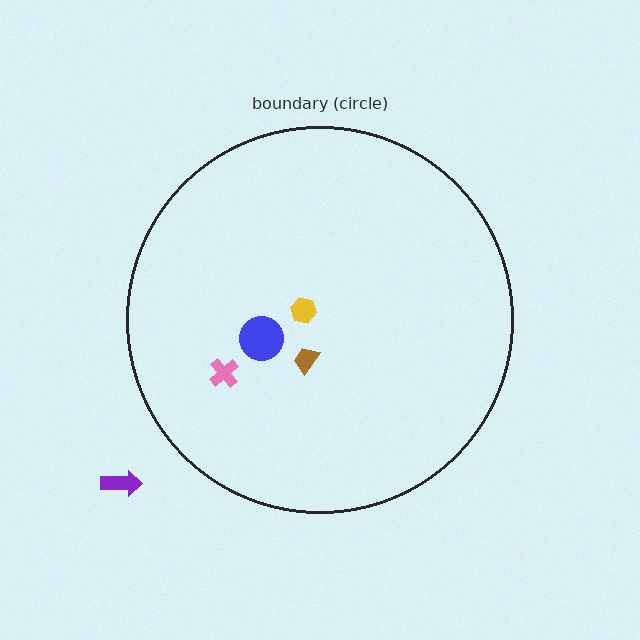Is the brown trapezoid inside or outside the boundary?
Inside.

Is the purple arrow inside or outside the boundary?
Outside.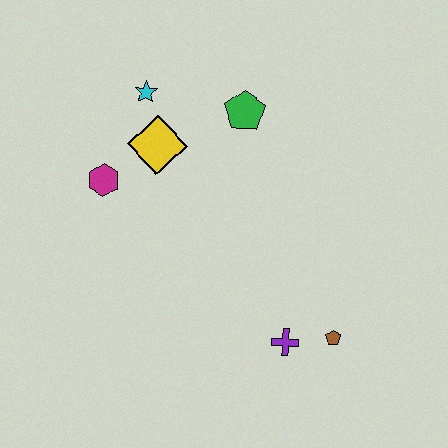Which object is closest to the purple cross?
The brown pentagon is closest to the purple cross.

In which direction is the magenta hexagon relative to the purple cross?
The magenta hexagon is to the left of the purple cross.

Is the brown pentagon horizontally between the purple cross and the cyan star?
No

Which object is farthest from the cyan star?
The brown pentagon is farthest from the cyan star.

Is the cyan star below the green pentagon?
No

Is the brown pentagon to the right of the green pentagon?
Yes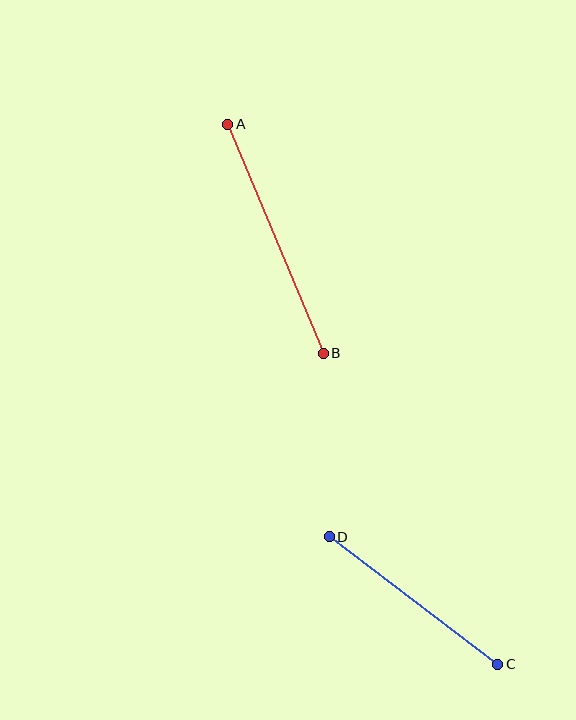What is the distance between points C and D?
The distance is approximately 211 pixels.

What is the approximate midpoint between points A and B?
The midpoint is at approximately (275, 239) pixels.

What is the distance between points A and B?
The distance is approximately 248 pixels.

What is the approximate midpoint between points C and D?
The midpoint is at approximately (414, 601) pixels.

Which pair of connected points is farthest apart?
Points A and B are farthest apart.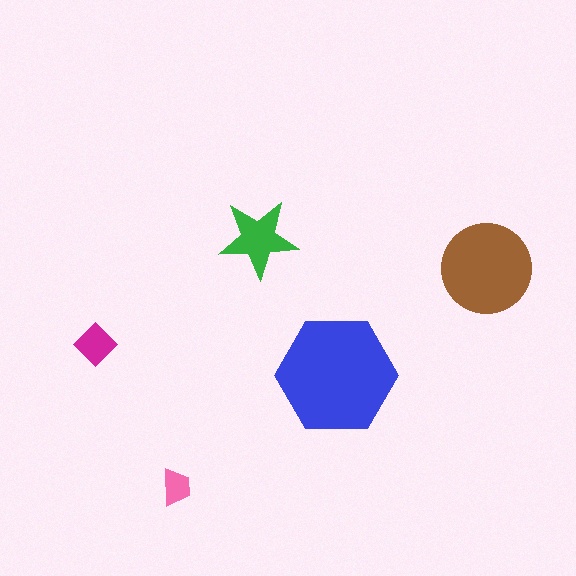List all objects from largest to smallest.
The blue hexagon, the brown circle, the green star, the magenta diamond, the pink trapezoid.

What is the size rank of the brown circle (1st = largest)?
2nd.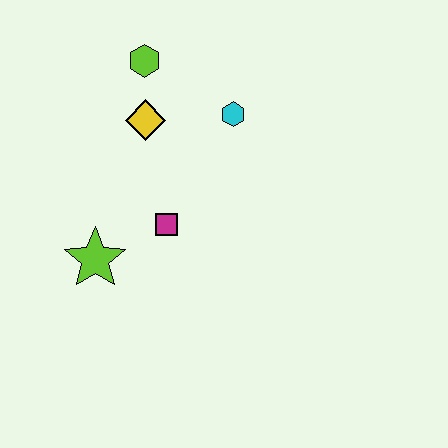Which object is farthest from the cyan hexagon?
The lime star is farthest from the cyan hexagon.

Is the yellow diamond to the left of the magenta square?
Yes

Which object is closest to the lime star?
The magenta square is closest to the lime star.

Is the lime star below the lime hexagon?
Yes